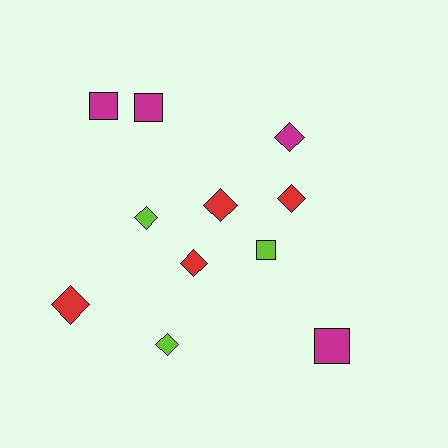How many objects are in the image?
There are 11 objects.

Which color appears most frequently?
Red, with 4 objects.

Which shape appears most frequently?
Diamond, with 7 objects.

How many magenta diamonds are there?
There is 1 magenta diamond.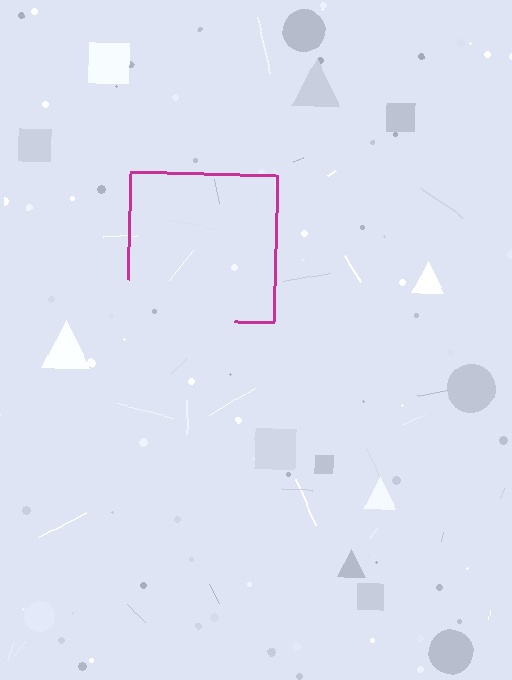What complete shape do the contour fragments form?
The contour fragments form a square.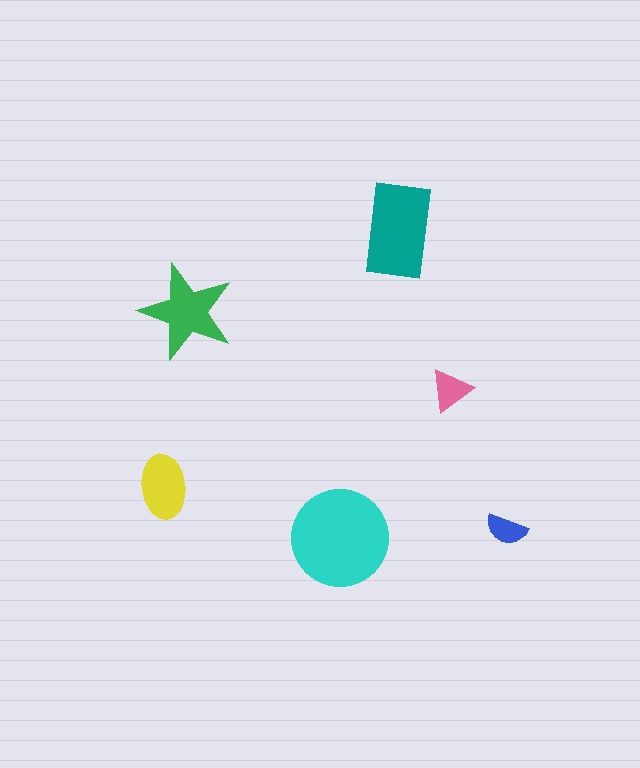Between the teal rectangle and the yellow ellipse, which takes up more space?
The teal rectangle.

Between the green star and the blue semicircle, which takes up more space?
The green star.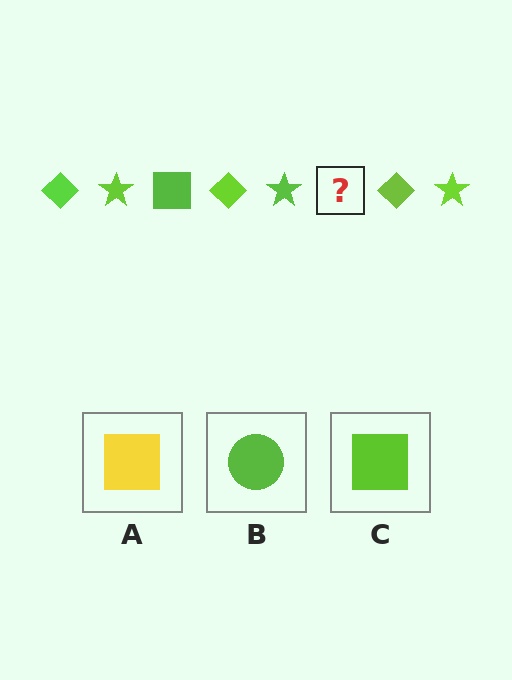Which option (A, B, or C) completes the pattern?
C.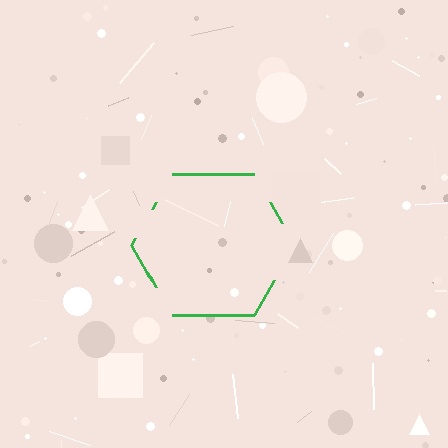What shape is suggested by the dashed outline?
The dashed outline suggests a hexagon.